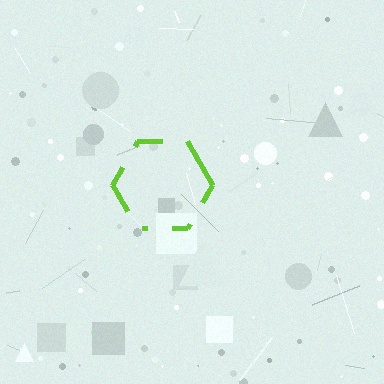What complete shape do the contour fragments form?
The contour fragments form a hexagon.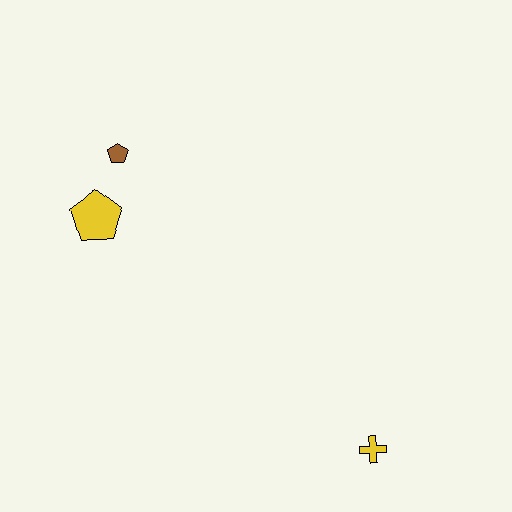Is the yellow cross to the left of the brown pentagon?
No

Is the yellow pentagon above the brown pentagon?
No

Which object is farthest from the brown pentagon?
The yellow cross is farthest from the brown pentagon.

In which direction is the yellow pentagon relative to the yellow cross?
The yellow pentagon is to the left of the yellow cross.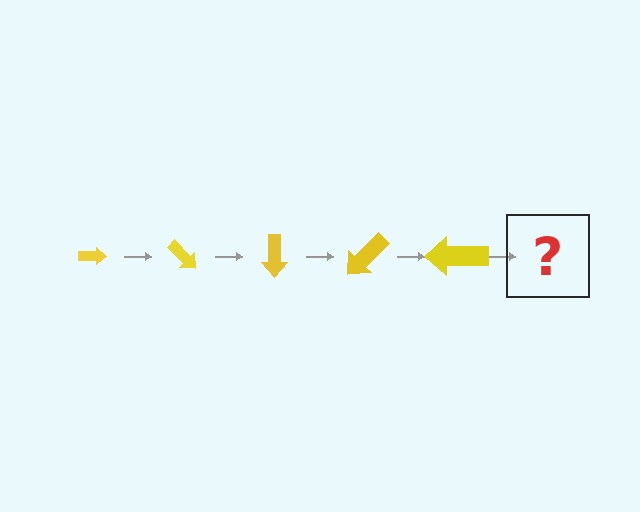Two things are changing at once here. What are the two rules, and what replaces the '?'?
The two rules are that the arrow grows larger each step and it rotates 45 degrees each step. The '?' should be an arrow, larger than the previous one and rotated 225 degrees from the start.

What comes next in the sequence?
The next element should be an arrow, larger than the previous one and rotated 225 degrees from the start.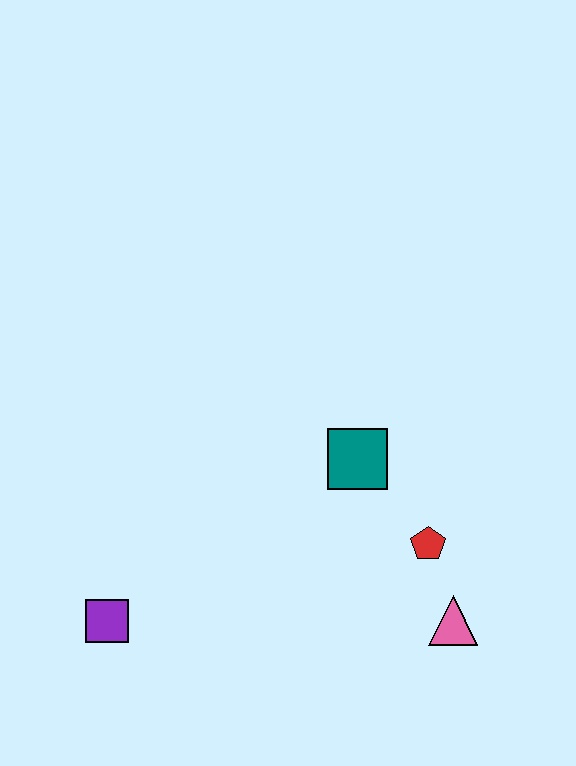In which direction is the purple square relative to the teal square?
The purple square is to the left of the teal square.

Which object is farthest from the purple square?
The pink triangle is farthest from the purple square.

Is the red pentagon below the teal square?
Yes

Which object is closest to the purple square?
The teal square is closest to the purple square.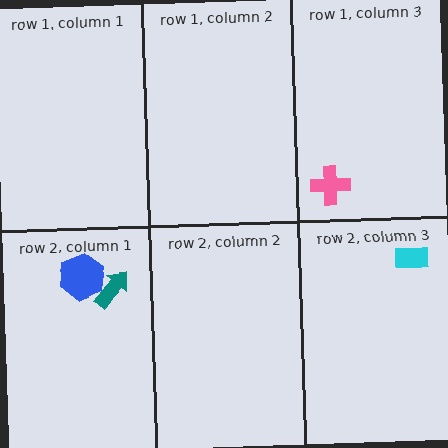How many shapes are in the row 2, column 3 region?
1.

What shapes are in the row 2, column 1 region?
The blue hexagon, the teal arrow.